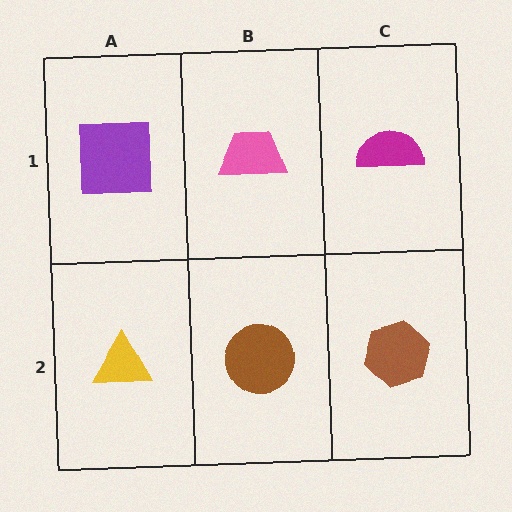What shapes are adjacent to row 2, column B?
A pink trapezoid (row 1, column B), a yellow triangle (row 2, column A), a brown hexagon (row 2, column C).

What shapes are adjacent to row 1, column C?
A brown hexagon (row 2, column C), a pink trapezoid (row 1, column B).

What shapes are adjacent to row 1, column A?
A yellow triangle (row 2, column A), a pink trapezoid (row 1, column B).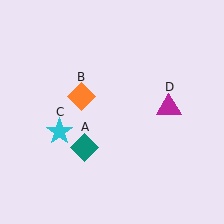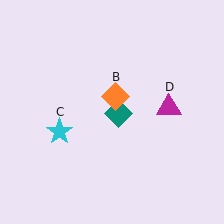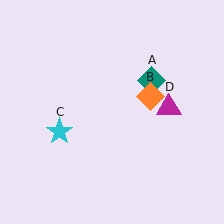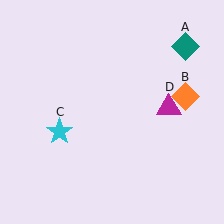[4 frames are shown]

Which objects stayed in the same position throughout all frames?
Cyan star (object C) and magenta triangle (object D) remained stationary.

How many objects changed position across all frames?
2 objects changed position: teal diamond (object A), orange diamond (object B).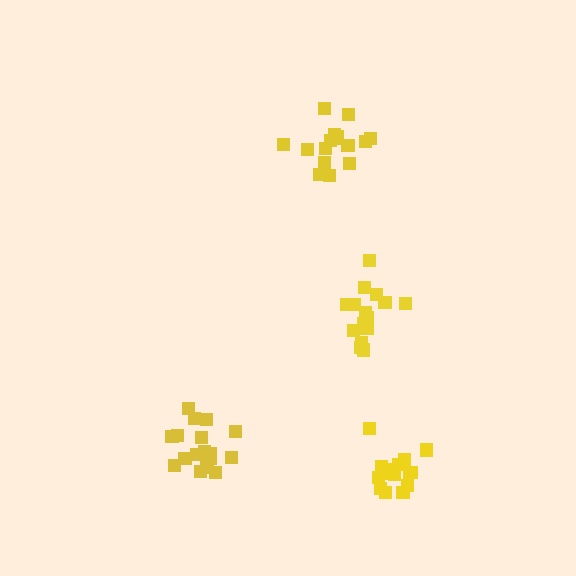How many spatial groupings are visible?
There are 4 spatial groupings.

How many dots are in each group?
Group 1: 15 dots, Group 2: 16 dots, Group 3: 17 dots, Group 4: 16 dots (64 total).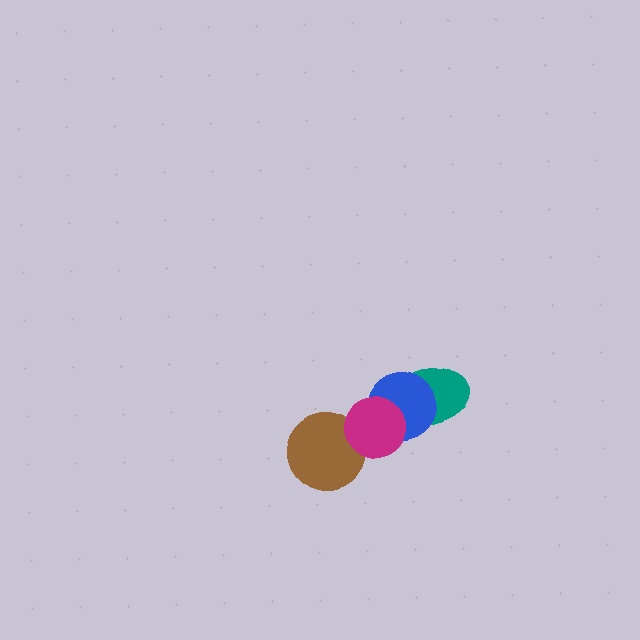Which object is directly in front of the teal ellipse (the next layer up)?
The blue circle is directly in front of the teal ellipse.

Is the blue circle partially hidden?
Yes, it is partially covered by another shape.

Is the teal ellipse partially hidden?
Yes, it is partially covered by another shape.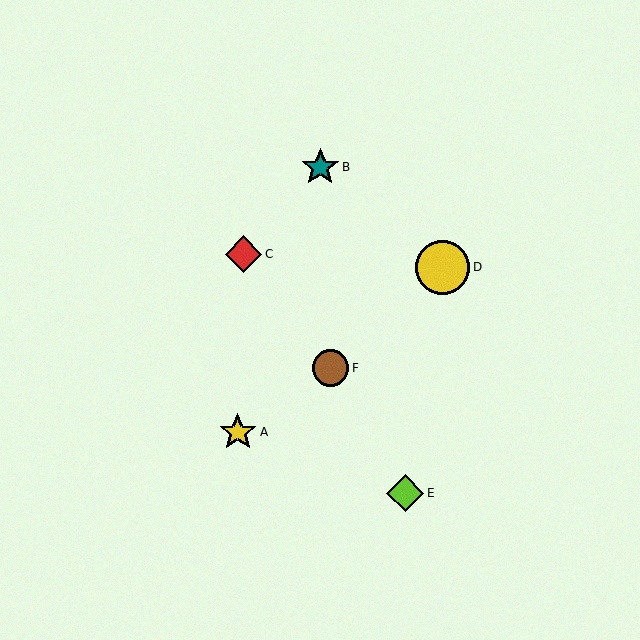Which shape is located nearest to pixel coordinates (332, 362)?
The brown circle (labeled F) at (330, 368) is nearest to that location.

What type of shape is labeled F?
Shape F is a brown circle.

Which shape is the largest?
The yellow circle (labeled D) is the largest.